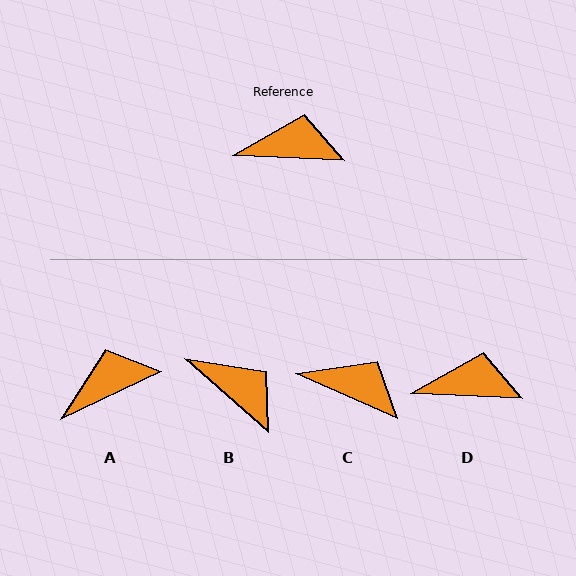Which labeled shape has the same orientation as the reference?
D.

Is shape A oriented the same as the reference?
No, it is off by about 28 degrees.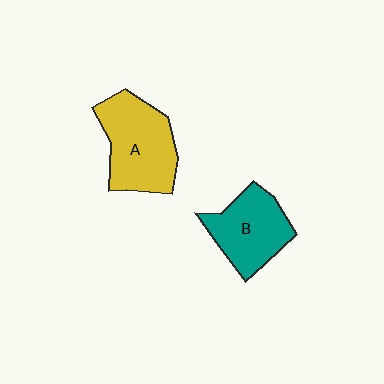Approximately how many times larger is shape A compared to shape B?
Approximately 1.2 times.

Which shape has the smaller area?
Shape B (teal).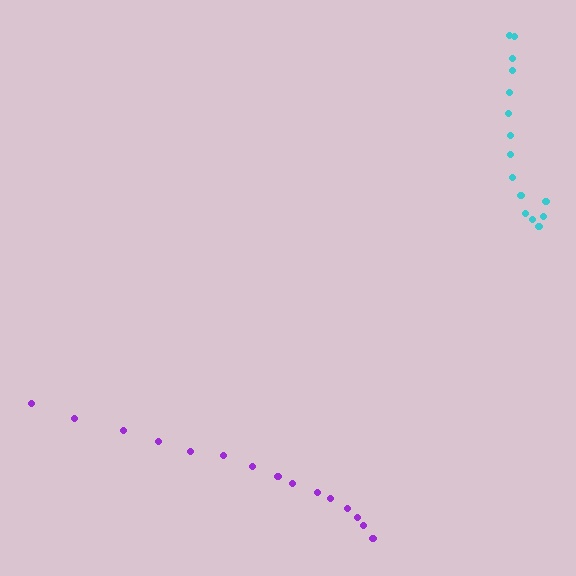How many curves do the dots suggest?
There are 2 distinct paths.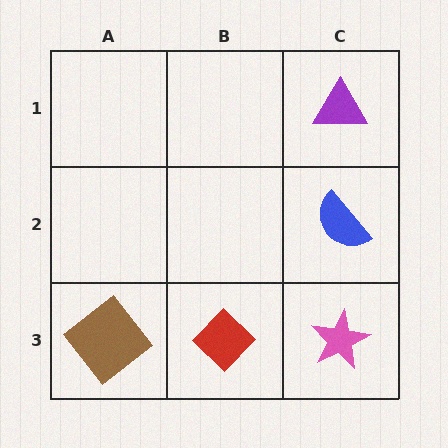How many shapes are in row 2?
1 shape.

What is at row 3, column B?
A red diamond.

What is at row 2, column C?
A blue semicircle.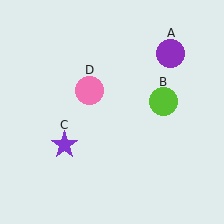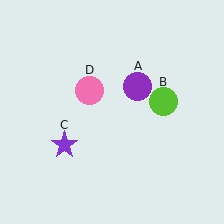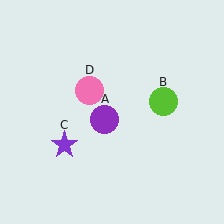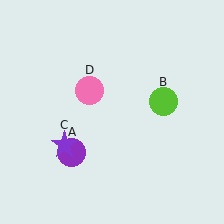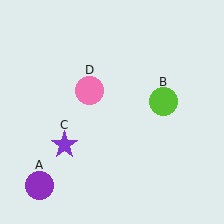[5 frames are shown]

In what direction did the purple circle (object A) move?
The purple circle (object A) moved down and to the left.